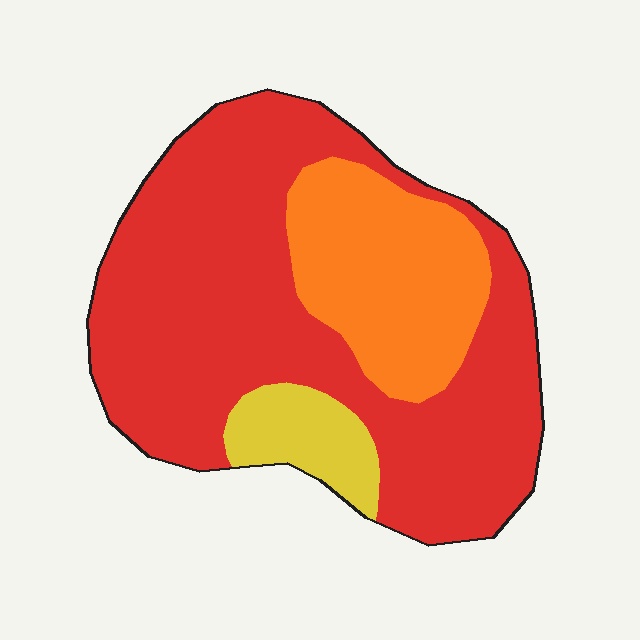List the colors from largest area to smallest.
From largest to smallest: red, orange, yellow.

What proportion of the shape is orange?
Orange covers roughly 25% of the shape.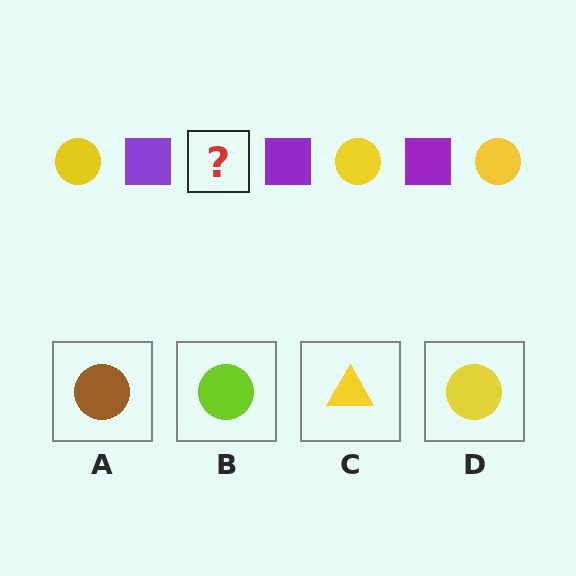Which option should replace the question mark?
Option D.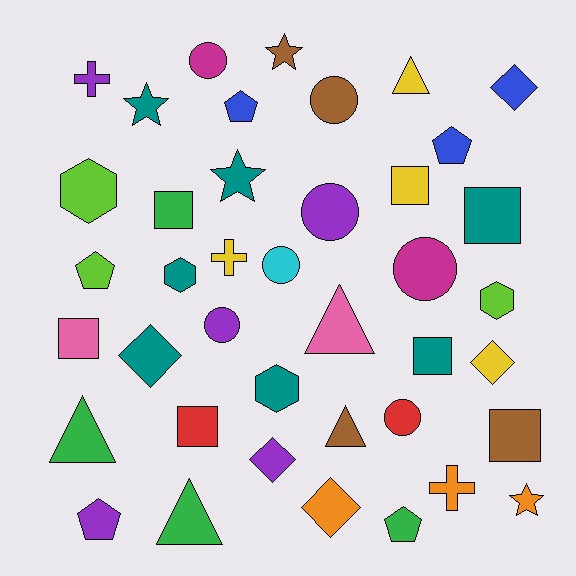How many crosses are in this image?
There are 3 crosses.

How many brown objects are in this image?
There are 4 brown objects.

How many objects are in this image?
There are 40 objects.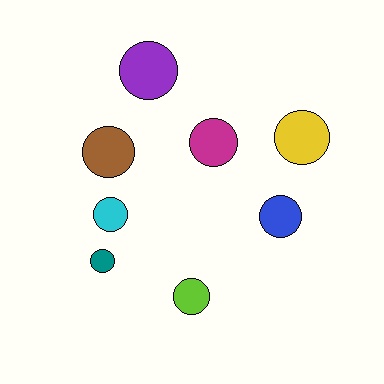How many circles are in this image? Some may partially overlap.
There are 8 circles.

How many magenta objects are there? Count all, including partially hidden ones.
There is 1 magenta object.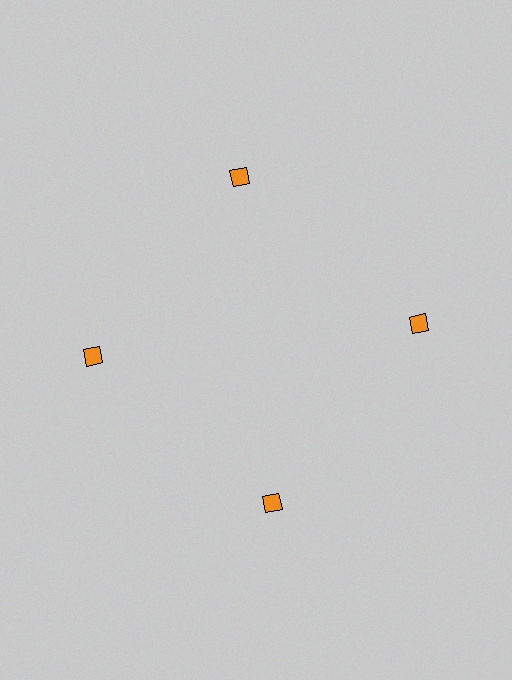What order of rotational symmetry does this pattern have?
This pattern has 4-fold rotational symmetry.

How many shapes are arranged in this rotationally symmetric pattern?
There are 4 shapes, arranged in 4 groups of 1.